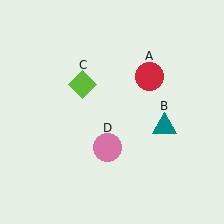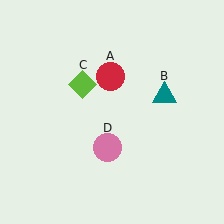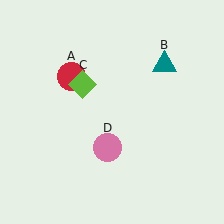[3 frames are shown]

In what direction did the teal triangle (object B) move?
The teal triangle (object B) moved up.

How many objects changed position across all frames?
2 objects changed position: red circle (object A), teal triangle (object B).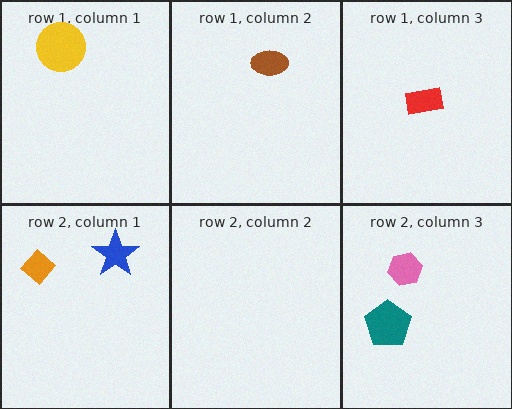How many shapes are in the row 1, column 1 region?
1.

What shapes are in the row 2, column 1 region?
The blue star, the orange diamond.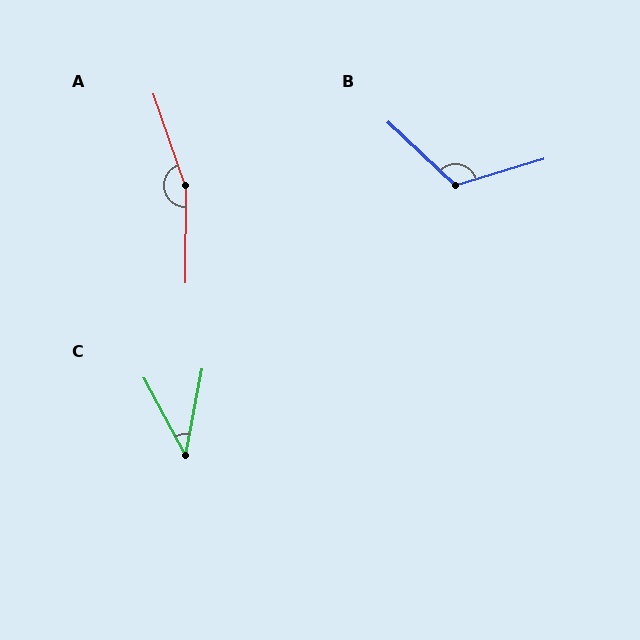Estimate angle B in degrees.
Approximately 120 degrees.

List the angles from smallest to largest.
C (39°), B (120°), A (161°).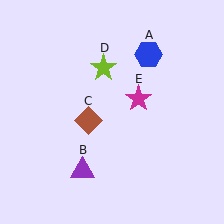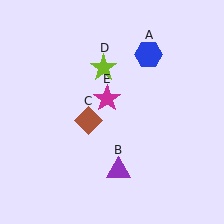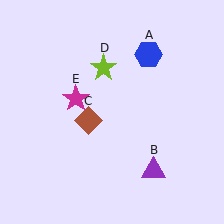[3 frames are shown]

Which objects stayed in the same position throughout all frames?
Blue hexagon (object A) and brown diamond (object C) and lime star (object D) remained stationary.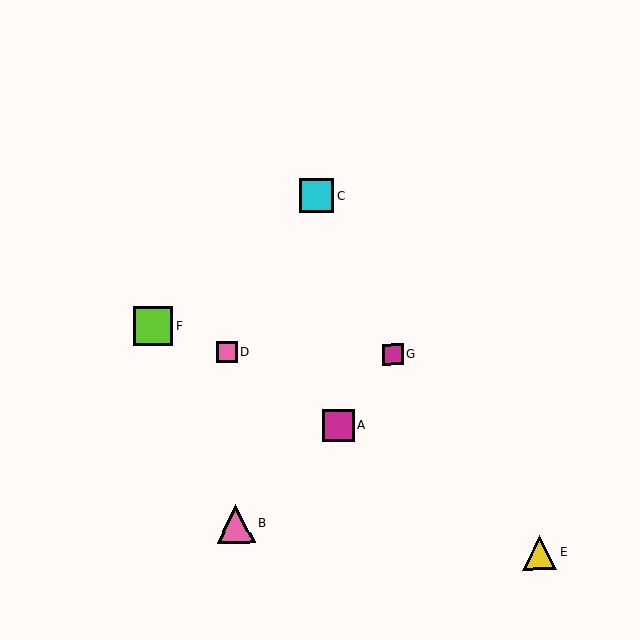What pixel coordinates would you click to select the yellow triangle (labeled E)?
Click at (539, 553) to select the yellow triangle E.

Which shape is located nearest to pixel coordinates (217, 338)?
The pink square (labeled D) at (227, 352) is nearest to that location.